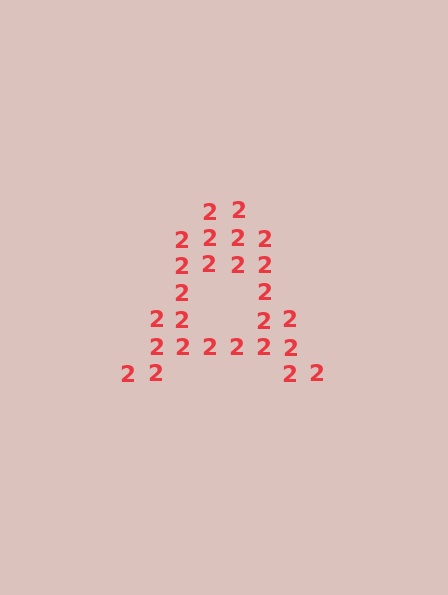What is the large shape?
The large shape is the letter A.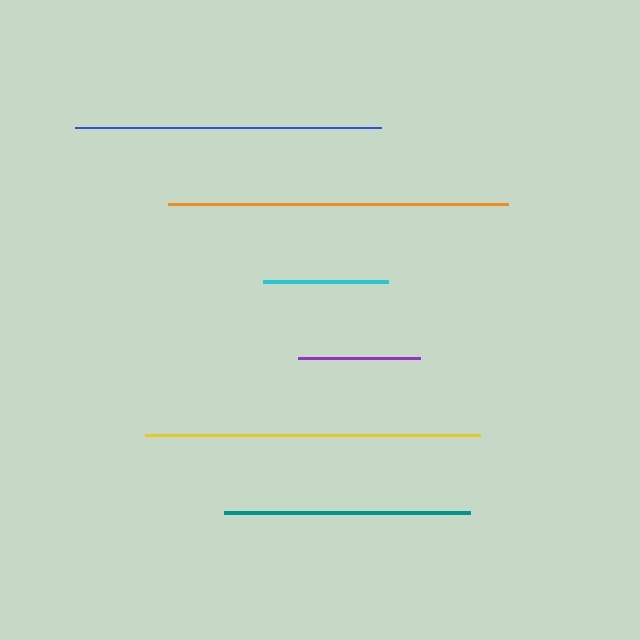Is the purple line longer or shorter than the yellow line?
The yellow line is longer than the purple line.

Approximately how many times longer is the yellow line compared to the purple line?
The yellow line is approximately 2.7 times the length of the purple line.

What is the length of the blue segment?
The blue segment is approximately 306 pixels long.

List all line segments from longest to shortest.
From longest to shortest: orange, yellow, blue, teal, cyan, purple.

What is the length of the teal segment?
The teal segment is approximately 246 pixels long.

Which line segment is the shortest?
The purple line is the shortest at approximately 122 pixels.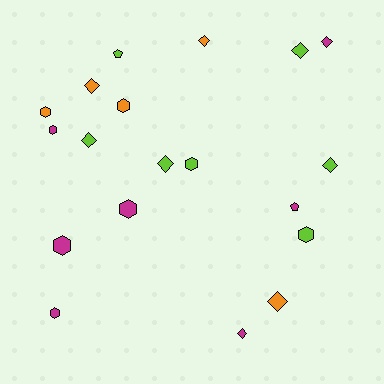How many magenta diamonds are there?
There are 2 magenta diamonds.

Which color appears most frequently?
Lime, with 7 objects.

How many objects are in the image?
There are 19 objects.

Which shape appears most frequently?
Diamond, with 9 objects.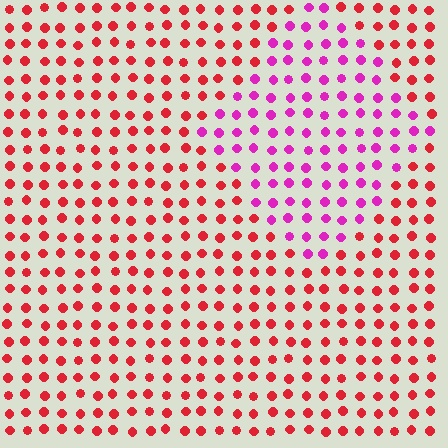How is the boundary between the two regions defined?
The boundary is defined purely by a slight shift in hue (about 45 degrees). Spacing, size, and orientation are identical on both sides.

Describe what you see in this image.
The image is filled with small red elements in a uniform arrangement. A diamond-shaped region is visible where the elements are tinted to a slightly different hue, forming a subtle color boundary.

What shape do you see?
I see a diamond.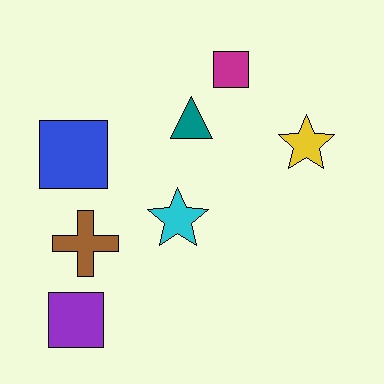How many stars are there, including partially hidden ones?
There are 2 stars.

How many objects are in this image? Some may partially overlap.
There are 7 objects.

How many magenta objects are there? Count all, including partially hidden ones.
There is 1 magenta object.